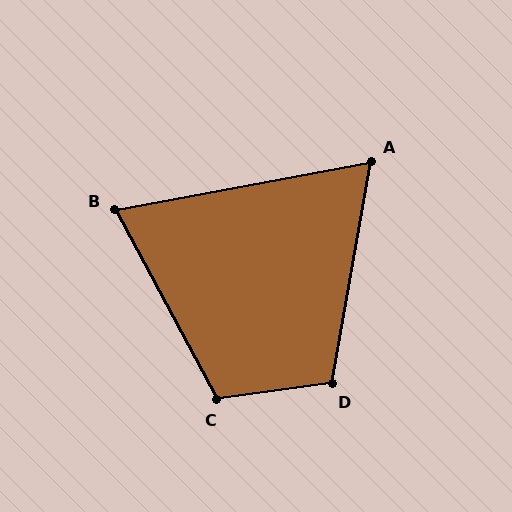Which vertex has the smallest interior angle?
A, at approximately 70 degrees.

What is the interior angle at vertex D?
Approximately 108 degrees (obtuse).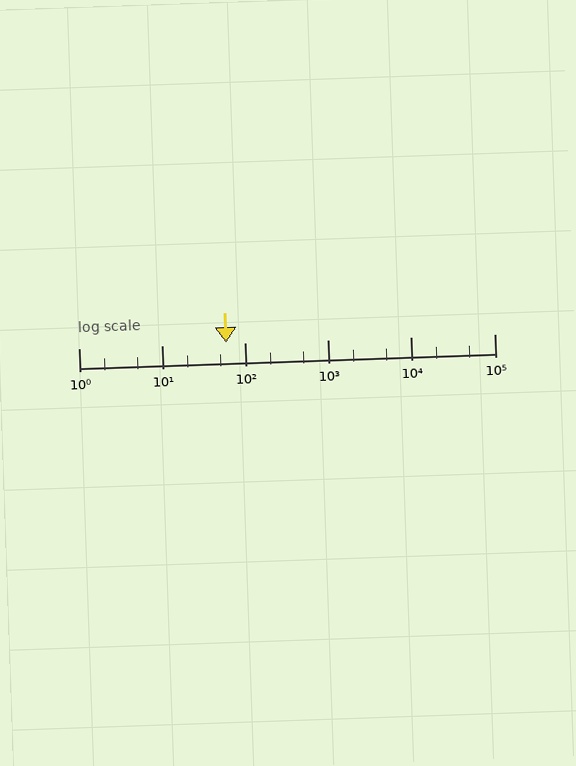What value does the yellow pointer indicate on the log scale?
The pointer indicates approximately 60.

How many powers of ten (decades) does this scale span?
The scale spans 5 decades, from 1 to 100000.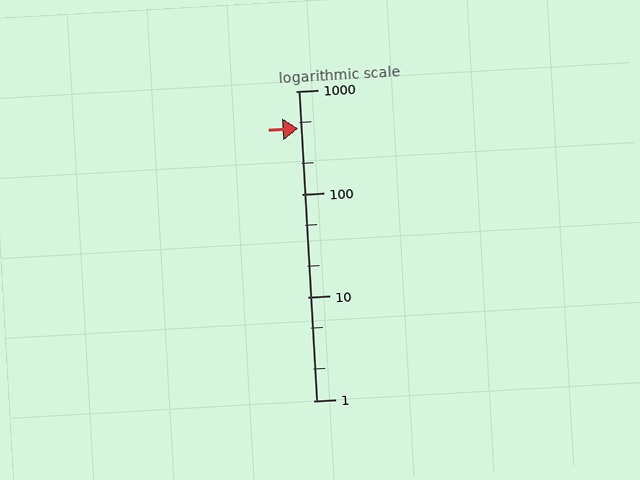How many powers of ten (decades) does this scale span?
The scale spans 3 decades, from 1 to 1000.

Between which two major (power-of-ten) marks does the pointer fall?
The pointer is between 100 and 1000.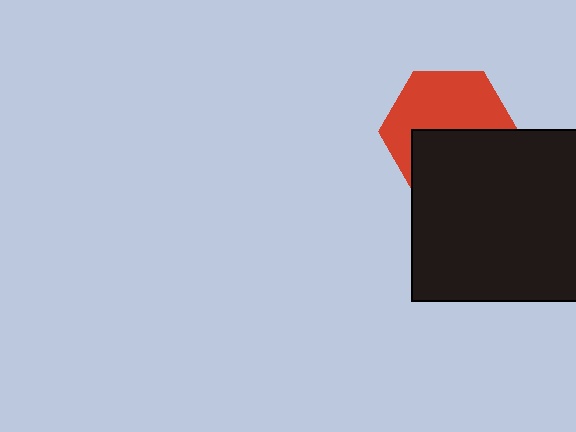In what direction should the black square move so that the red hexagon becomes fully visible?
The black square should move down. That is the shortest direction to clear the overlap and leave the red hexagon fully visible.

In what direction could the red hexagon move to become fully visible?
The red hexagon could move up. That would shift it out from behind the black square entirely.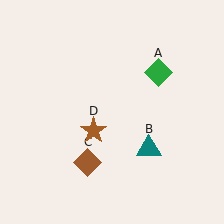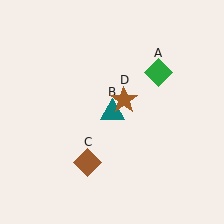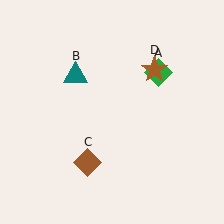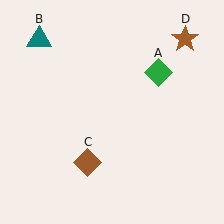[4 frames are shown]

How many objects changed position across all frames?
2 objects changed position: teal triangle (object B), brown star (object D).